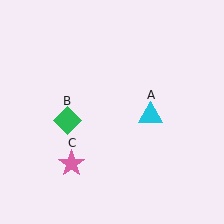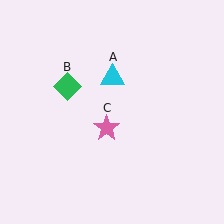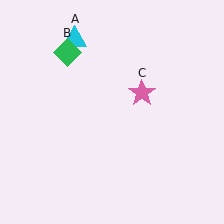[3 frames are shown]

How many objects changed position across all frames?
3 objects changed position: cyan triangle (object A), green diamond (object B), pink star (object C).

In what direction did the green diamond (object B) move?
The green diamond (object B) moved up.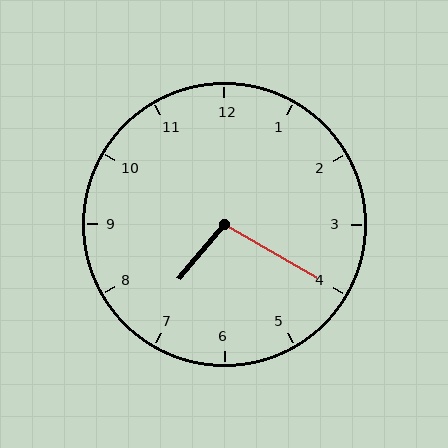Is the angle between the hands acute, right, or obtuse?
It is obtuse.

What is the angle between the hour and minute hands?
Approximately 100 degrees.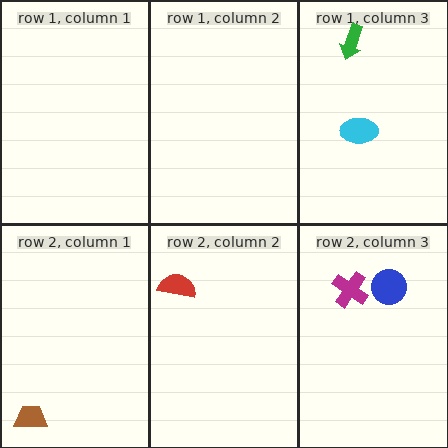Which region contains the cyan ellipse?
The row 1, column 3 region.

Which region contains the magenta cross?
The row 2, column 3 region.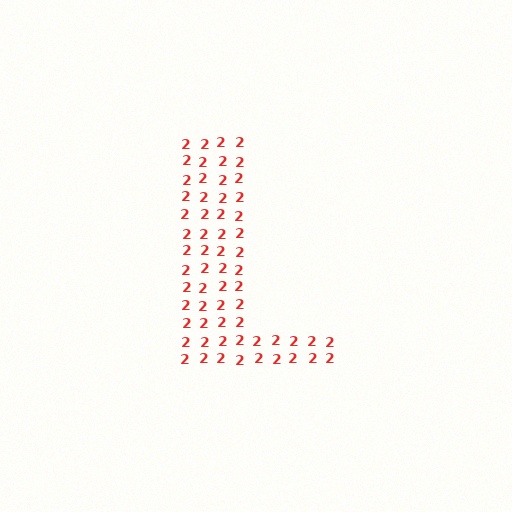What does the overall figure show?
The overall figure shows the letter L.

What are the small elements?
The small elements are digit 2's.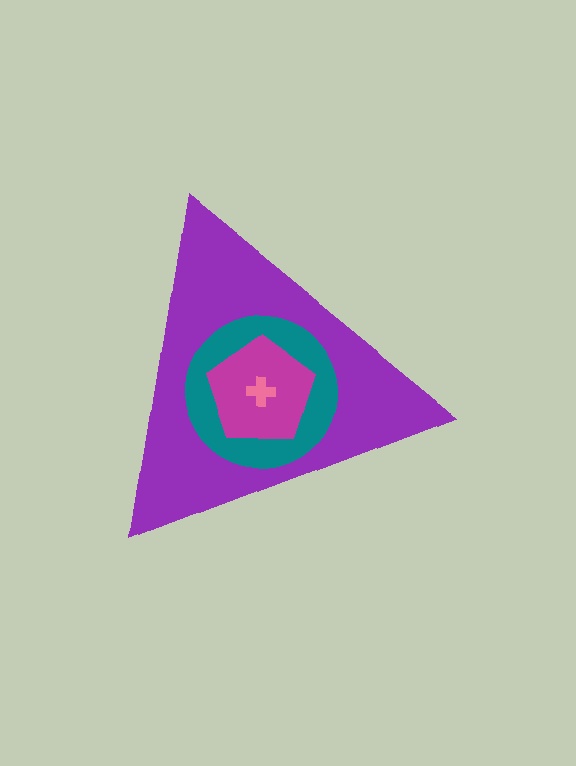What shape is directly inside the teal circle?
The magenta pentagon.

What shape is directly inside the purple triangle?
The teal circle.